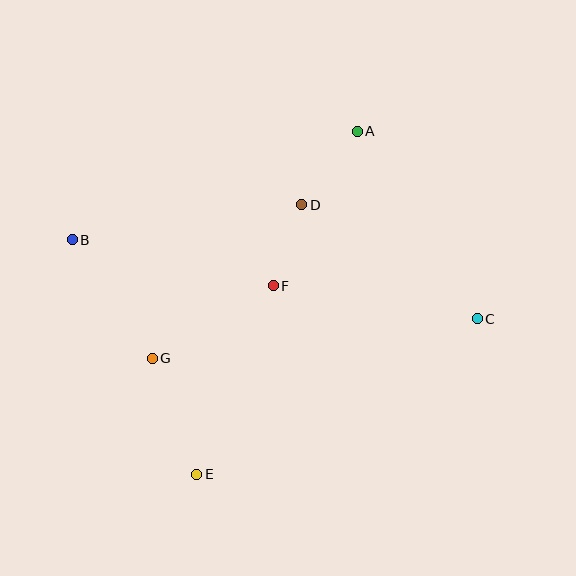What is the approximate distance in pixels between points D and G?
The distance between D and G is approximately 214 pixels.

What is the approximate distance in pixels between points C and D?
The distance between C and D is approximately 210 pixels.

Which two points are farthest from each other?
Points B and C are farthest from each other.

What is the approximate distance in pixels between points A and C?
The distance between A and C is approximately 223 pixels.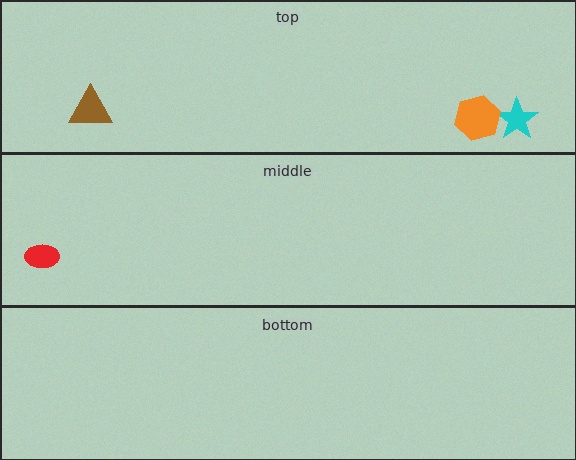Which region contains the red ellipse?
The middle region.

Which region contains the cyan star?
The top region.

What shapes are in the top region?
The cyan star, the orange hexagon, the brown triangle.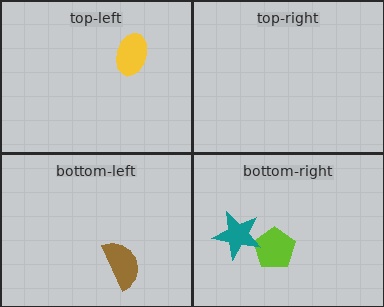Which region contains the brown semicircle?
The bottom-left region.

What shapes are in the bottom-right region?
The lime pentagon, the teal star.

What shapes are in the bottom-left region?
The brown semicircle.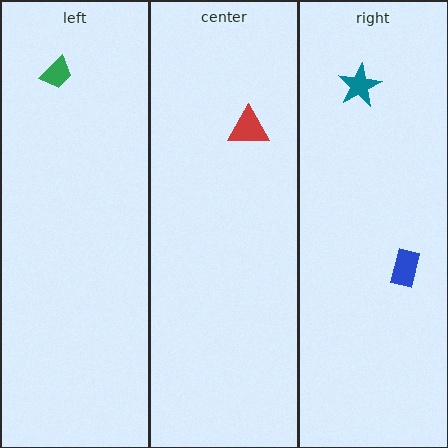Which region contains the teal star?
The right region.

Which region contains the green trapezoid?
The left region.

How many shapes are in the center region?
1.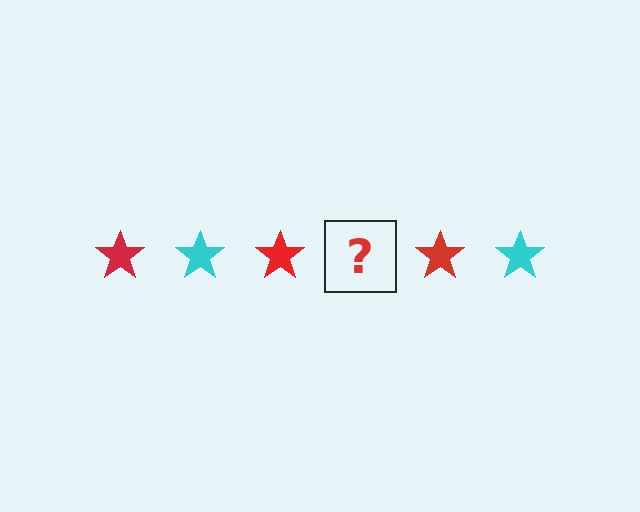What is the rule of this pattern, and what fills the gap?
The rule is that the pattern cycles through red, cyan stars. The gap should be filled with a cyan star.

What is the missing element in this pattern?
The missing element is a cyan star.